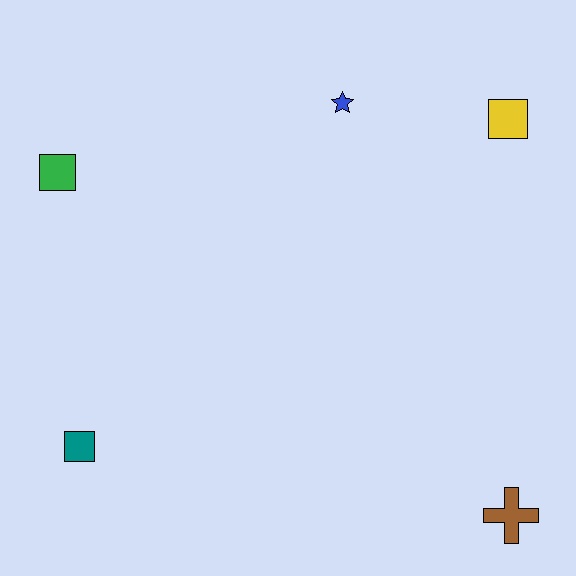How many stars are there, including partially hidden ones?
There is 1 star.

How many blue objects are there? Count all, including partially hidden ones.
There is 1 blue object.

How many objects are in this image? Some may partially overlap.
There are 5 objects.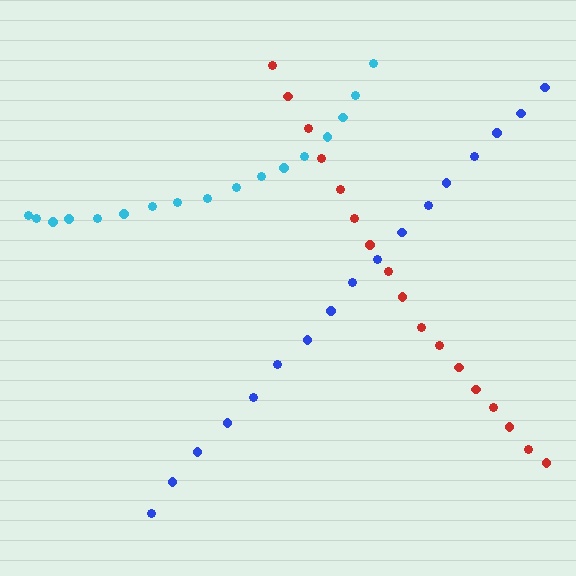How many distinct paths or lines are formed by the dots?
There are 3 distinct paths.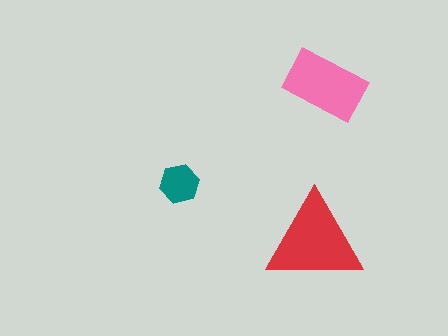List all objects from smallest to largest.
The teal hexagon, the pink rectangle, the red triangle.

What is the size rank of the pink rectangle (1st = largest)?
2nd.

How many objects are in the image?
There are 3 objects in the image.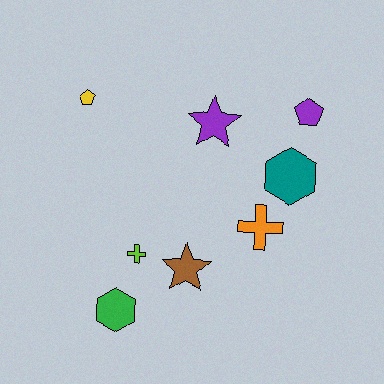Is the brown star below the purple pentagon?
Yes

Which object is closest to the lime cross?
The brown star is closest to the lime cross.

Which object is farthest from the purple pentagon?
The green hexagon is farthest from the purple pentagon.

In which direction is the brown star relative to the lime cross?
The brown star is to the right of the lime cross.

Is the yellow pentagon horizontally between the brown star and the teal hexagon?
No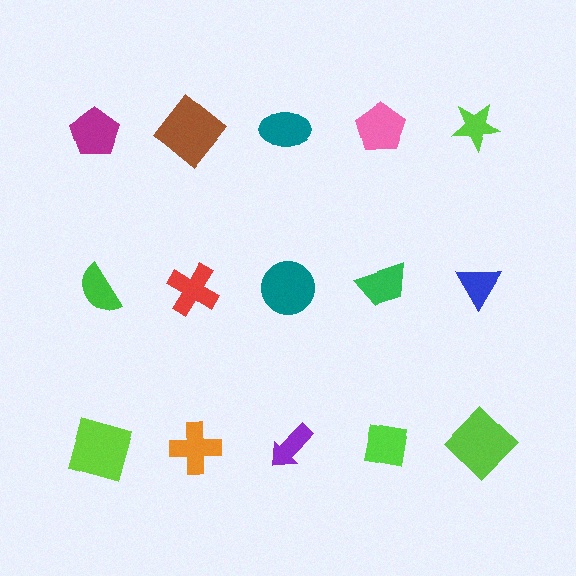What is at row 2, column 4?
A green trapezoid.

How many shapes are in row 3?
5 shapes.